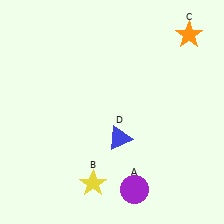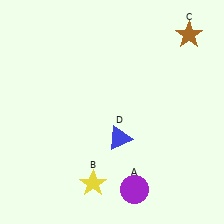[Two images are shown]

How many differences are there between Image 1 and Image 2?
There is 1 difference between the two images.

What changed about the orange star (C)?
In Image 1, C is orange. In Image 2, it changed to brown.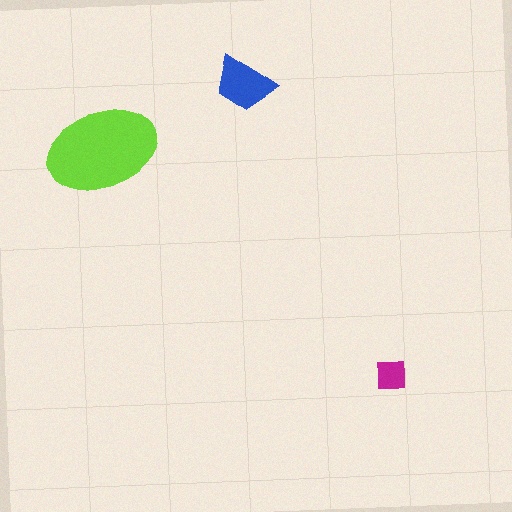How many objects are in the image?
There are 3 objects in the image.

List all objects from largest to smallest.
The lime ellipse, the blue trapezoid, the magenta square.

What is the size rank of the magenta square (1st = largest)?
3rd.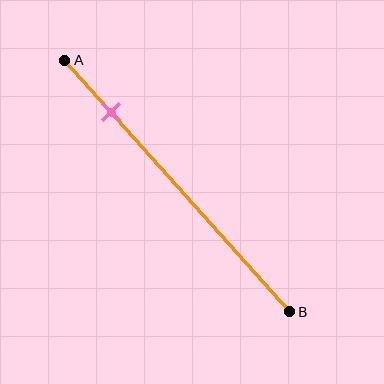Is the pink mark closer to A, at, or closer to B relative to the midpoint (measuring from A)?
The pink mark is closer to point A than the midpoint of segment AB.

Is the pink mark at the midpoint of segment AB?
No, the mark is at about 20% from A, not at the 50% midpoint.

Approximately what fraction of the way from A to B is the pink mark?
The pink mark is approximately 20% of the way from A to B.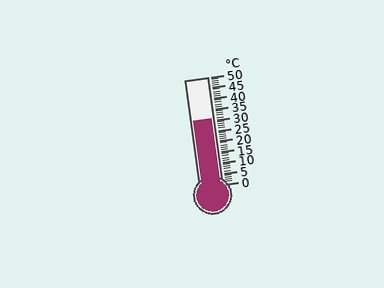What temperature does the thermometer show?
The thermometer shows approximately 31°C.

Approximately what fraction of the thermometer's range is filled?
The thermometer is filled to approximately 60% of its range.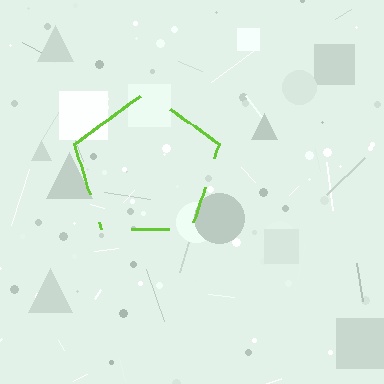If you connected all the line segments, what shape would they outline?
They would outline a pentagon.